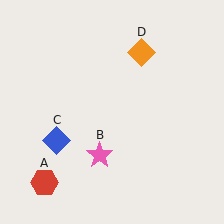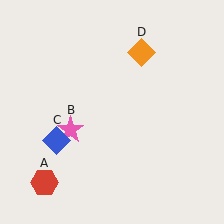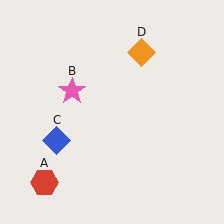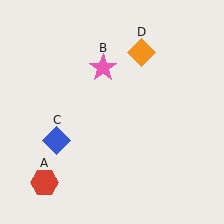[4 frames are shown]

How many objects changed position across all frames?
1 object changed position: pink star (object B).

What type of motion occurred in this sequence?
The pink star (object B) rotated clockwise around the center of the scene.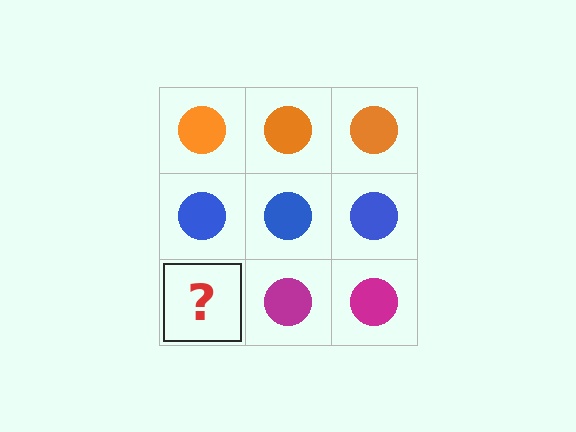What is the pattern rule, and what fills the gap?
The rule is that each row has a consistent color. The gap should be filled with a magenta circle.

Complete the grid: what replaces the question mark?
The question mark should be replaced with a magenta circle.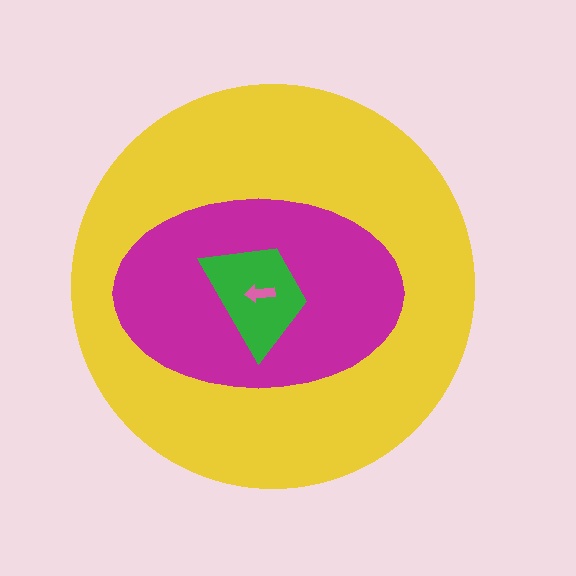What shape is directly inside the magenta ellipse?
The green trapezoid.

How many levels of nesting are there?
4.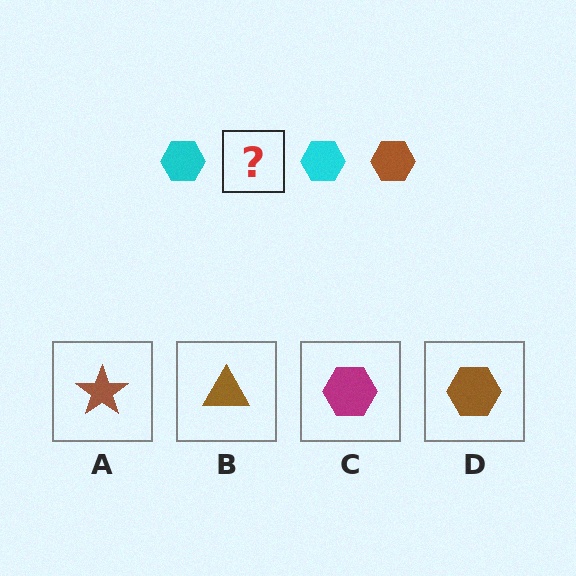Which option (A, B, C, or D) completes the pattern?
D.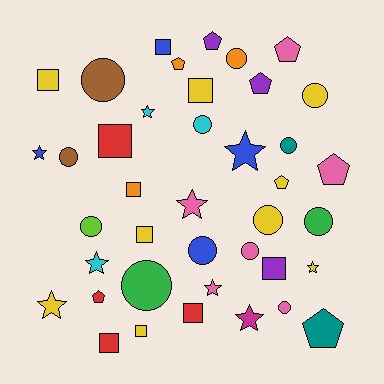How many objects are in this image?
There are 40 objects.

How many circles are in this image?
There are 13 circles.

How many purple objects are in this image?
There are 3 purple objects.